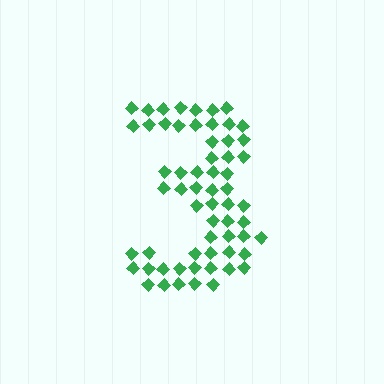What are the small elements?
The small elements are diamonds.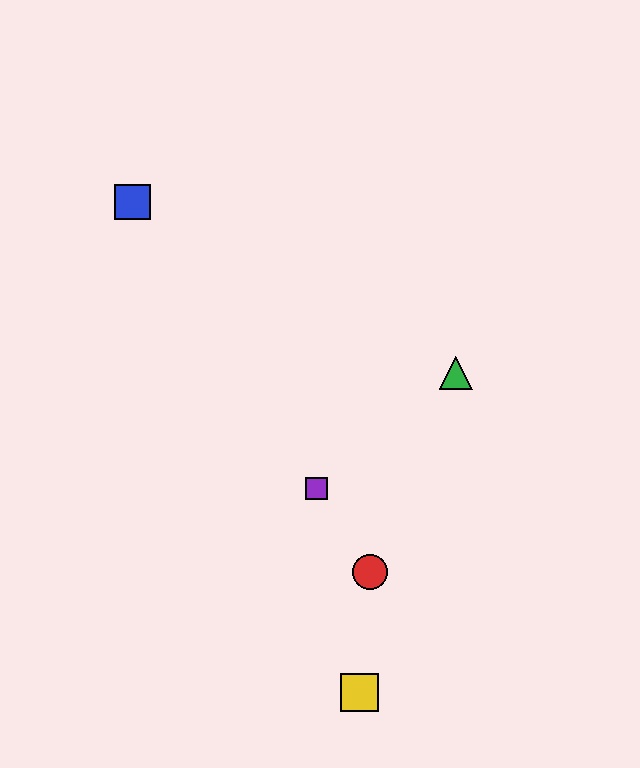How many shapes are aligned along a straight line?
3 shapes (the red circle, the blue square, the purple square) are aligned along a straight line.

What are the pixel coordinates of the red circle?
The red circle is at (370, 572).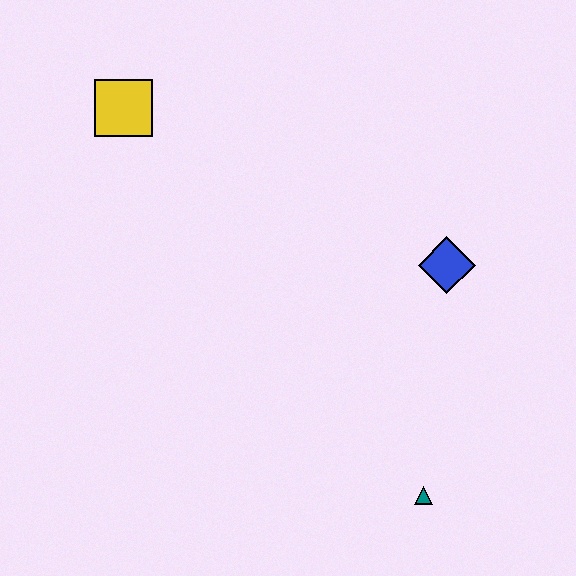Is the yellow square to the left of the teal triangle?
Yes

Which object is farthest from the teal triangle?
The yellow square is farthest from the teal triangle.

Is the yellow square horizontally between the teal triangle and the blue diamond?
No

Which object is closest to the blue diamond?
The teal triangle is closest to the blue diamond.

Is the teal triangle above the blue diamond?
No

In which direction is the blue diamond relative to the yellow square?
The blue diamond is to the right of the yellow square.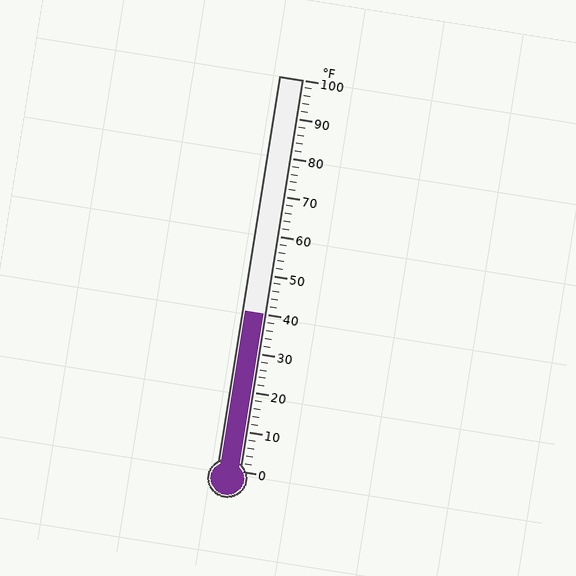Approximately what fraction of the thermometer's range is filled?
The thermometer is filled to approximately 40% of its range.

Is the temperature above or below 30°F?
The temperature is above 30°F.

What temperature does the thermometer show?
The thermometer shows approximately 40°F.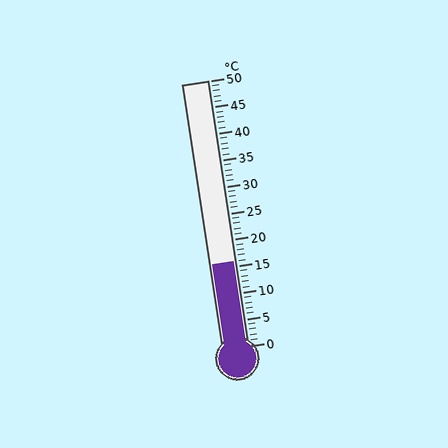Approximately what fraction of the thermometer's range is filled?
The thermometer is filled to approximately 30% of its range.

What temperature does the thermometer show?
The thermometer shows approximately 16°C.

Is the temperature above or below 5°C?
The temperature is above 5°C.